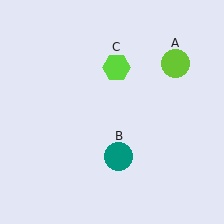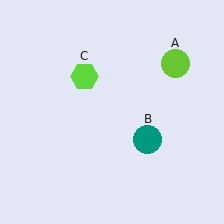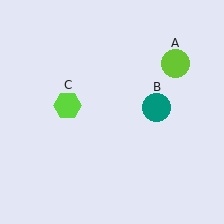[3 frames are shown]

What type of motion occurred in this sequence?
The teal circle (object B), lime hexagon (object C) rotated counterclockwise around the center of the scene.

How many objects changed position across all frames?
2 objects changed position: teal circle (object B), lime hexagon (object C).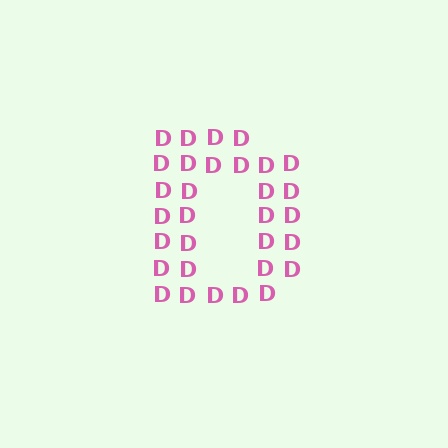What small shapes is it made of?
It is made of small letter D's.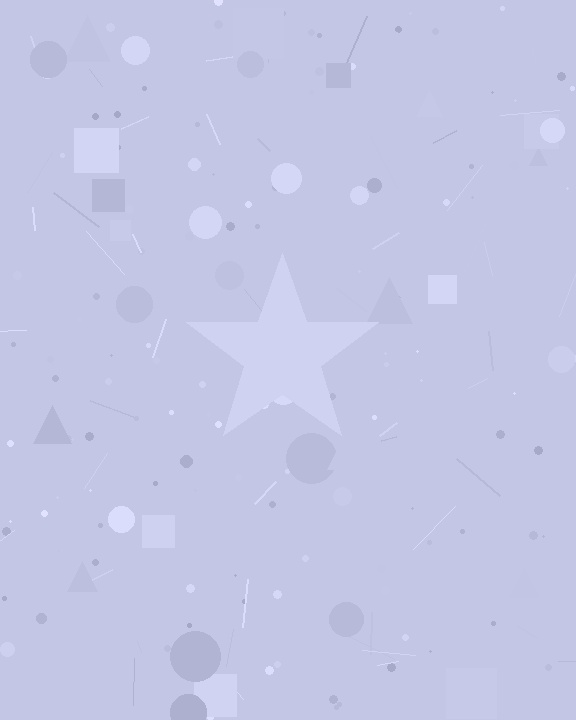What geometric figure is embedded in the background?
A star is embedded in the background.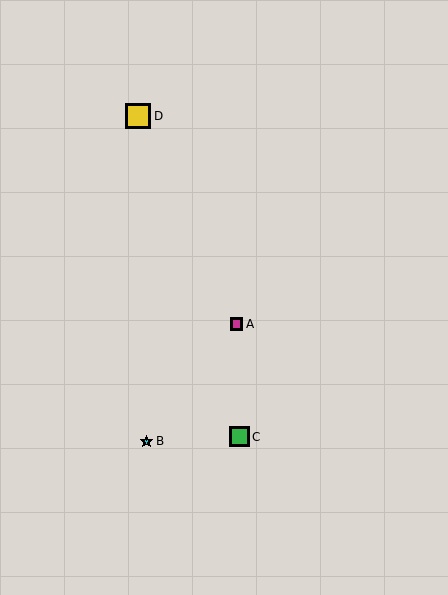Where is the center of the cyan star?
The center of the cyan star is at (147, 441).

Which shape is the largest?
The yellow square (labeled D) is the largest.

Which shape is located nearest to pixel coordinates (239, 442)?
The green square (labeled C) at (239, 437) is nearest to that location.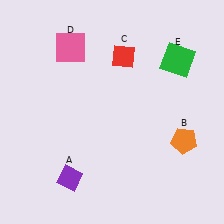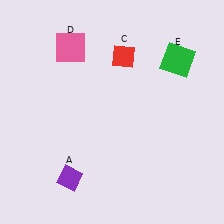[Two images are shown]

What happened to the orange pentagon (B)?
The orange pentagon (B) was removed in Image 2. It was in the bottom-right area of Image 1.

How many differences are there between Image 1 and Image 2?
There is 1 difference between the two images.